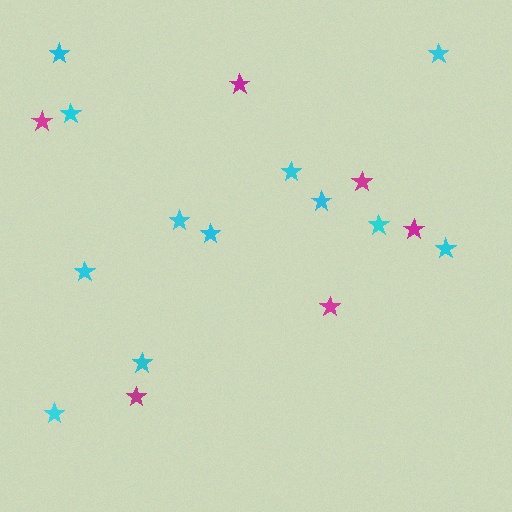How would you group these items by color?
There are 2 groups: one group of magenta stars (6) and one group of cyan stars (12).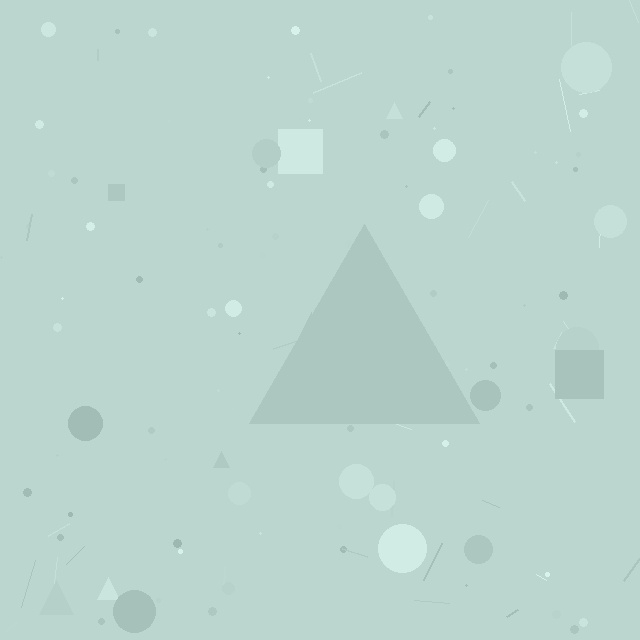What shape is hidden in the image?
A triangle is hidden in the image.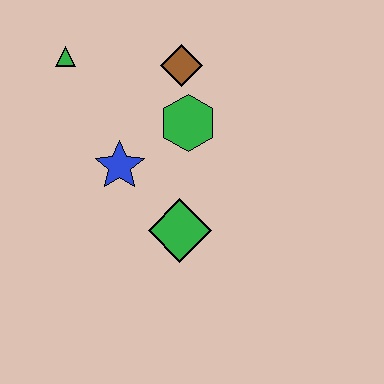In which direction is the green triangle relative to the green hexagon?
The green triangle is to the left of the green hexagon.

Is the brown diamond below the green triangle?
Yes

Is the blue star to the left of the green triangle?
No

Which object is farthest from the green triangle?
The green diamond is farthest from the green triangle.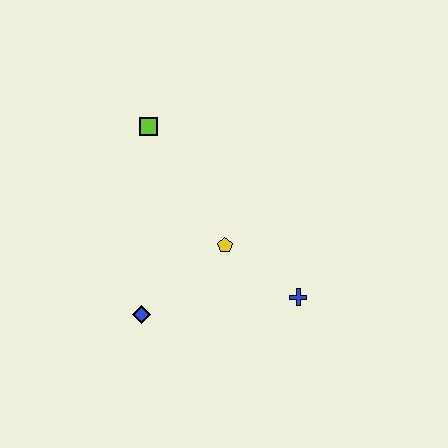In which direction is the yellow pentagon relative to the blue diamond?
The yellow pentagon is to the right of the blue diamond.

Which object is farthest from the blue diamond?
The lime square is farthest from the blue diamond.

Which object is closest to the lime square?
The yellow pentagon is closest to the lime square.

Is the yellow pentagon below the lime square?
Yes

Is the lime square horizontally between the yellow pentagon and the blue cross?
No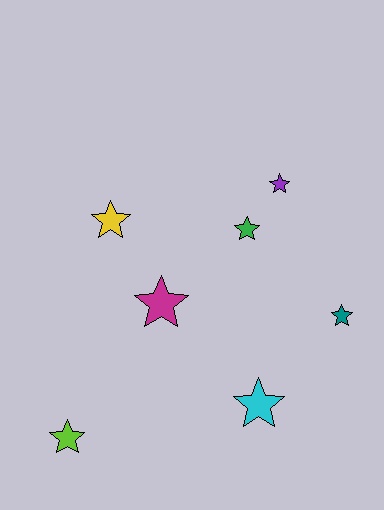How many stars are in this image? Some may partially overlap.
There are 7 stars.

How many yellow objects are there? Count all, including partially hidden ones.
There is 1 yellow object.